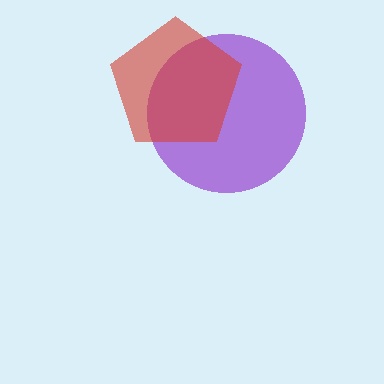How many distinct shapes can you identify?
There are 2 distinct shapes: a purple circle, a red pentagon.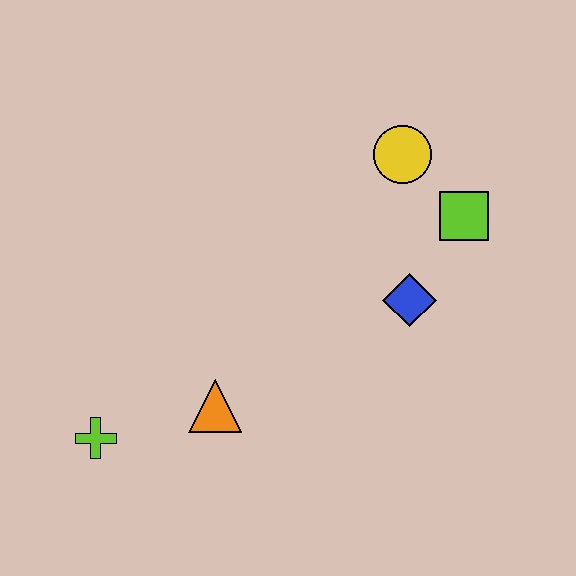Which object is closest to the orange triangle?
The lime cross is closest to the orange triangle.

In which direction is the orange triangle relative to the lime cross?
The orange triangle is to the right of the lime cross.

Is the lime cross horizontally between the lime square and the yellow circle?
No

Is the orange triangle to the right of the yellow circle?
No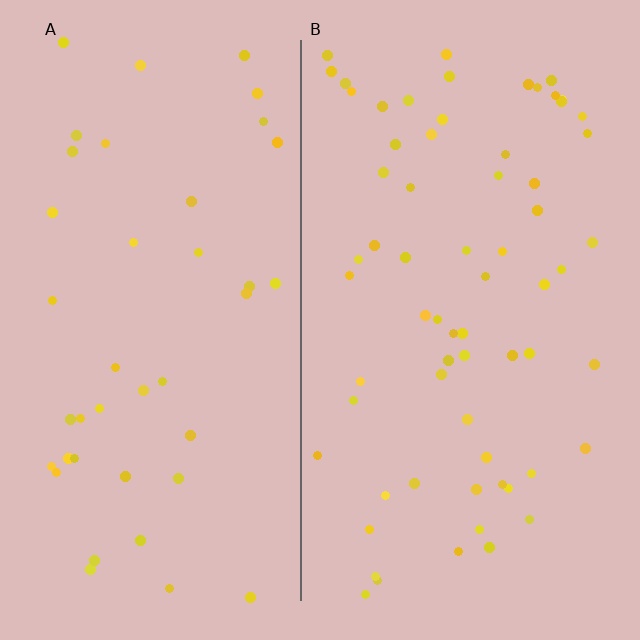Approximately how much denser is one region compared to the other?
Approximately 1.6× — region B over region A.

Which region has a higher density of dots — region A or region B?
B (the right).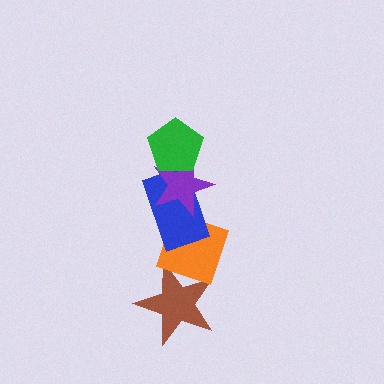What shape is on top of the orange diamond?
The blue rectangle is on top of the orange diamond.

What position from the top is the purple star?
The purple star is 2nd from the top.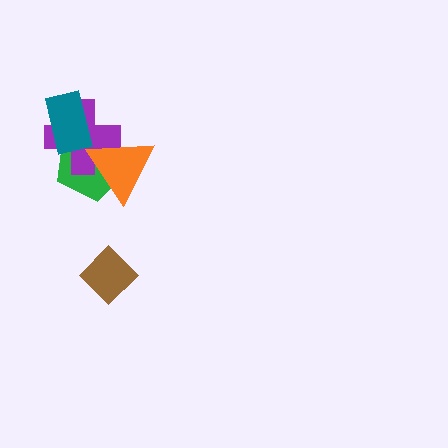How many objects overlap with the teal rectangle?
2 objects overlap with the teal rectangle.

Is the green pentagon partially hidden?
Yes, it is partially covered by another shape.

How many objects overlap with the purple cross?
3 objects overlap with the purple cross.